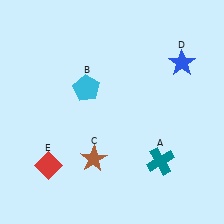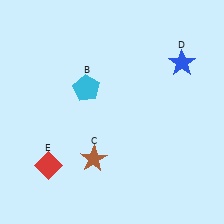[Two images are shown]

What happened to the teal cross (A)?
The teal cross (A) was removed in Image 2. It was in the bottom-right area of Image 1.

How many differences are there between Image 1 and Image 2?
There is 1 difference between the two images.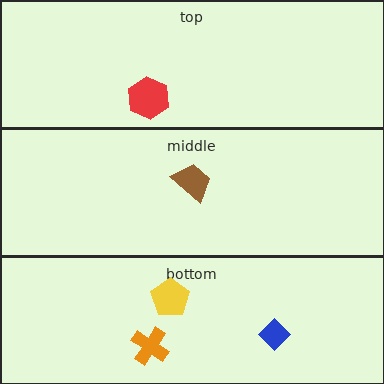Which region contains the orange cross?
The bottom region.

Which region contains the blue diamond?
The bottom region.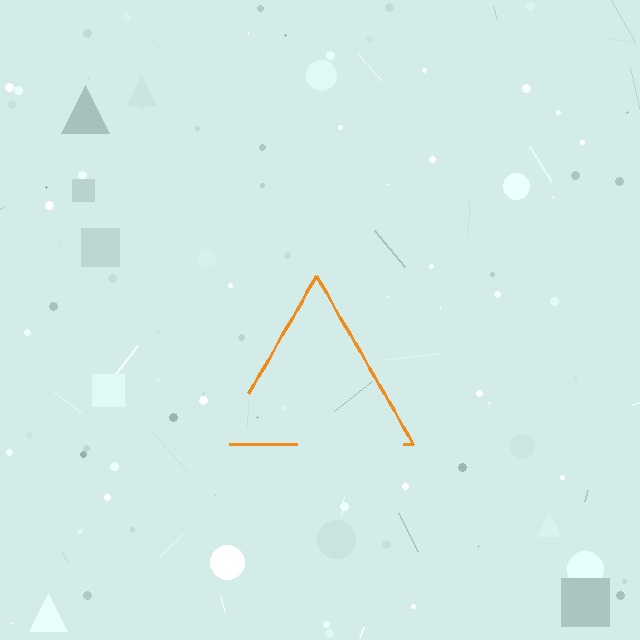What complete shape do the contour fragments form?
The contour fragments form a triangle.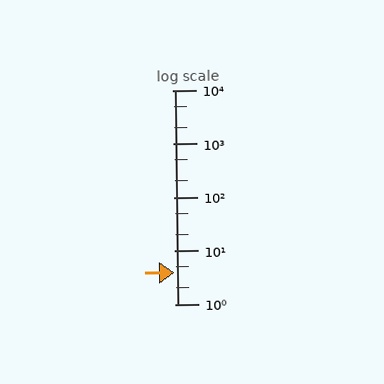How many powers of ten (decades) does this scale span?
The scale spans 4 decades, from 1 to 10000.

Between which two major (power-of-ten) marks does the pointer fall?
The pointer is between 1 and 10.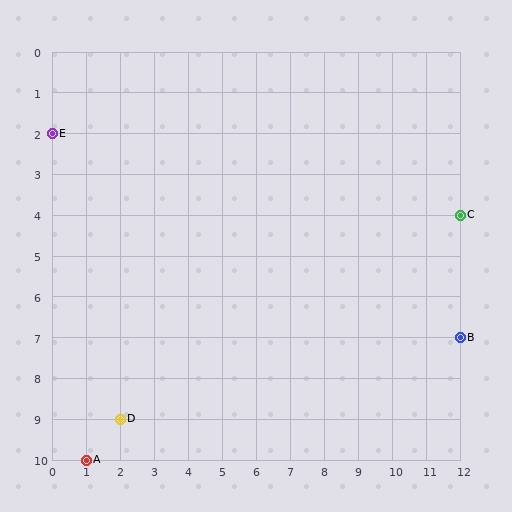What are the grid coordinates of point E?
Point E is at grid coordinates (0, 2).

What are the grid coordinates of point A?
Point A is at grid coordinates (1, 10).